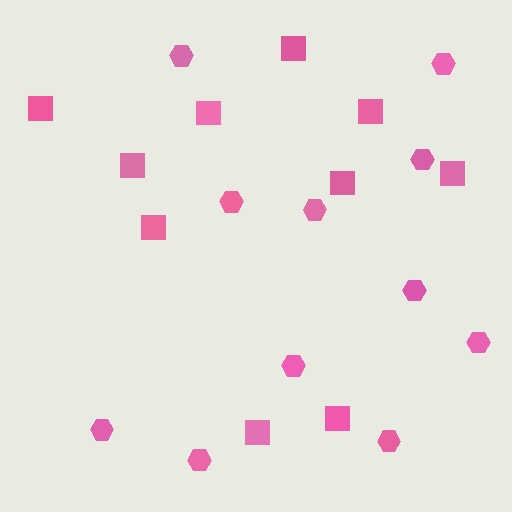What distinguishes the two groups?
There are 2 groups: one group of squares (10) and one group of hexagons (11).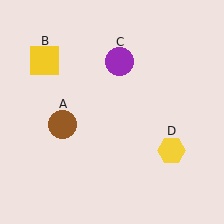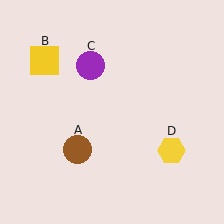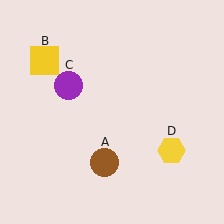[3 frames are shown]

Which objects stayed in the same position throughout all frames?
Yellow square (object B) and yellow hexagon (object D) remained stationary.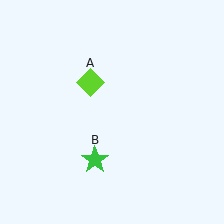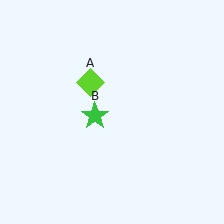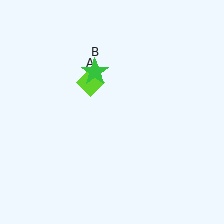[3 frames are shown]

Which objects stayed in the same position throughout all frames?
Lime diamond (object A) remained stationary.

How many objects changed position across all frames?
1 object changed position: green star (object B).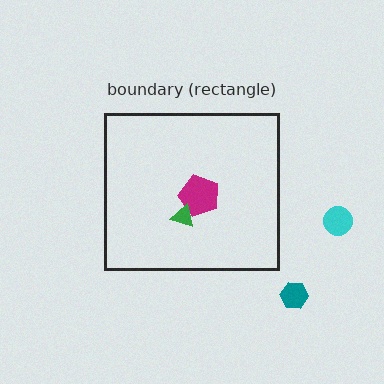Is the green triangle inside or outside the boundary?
Inside.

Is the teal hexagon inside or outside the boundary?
Outside.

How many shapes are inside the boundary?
2 inside, 2 outside.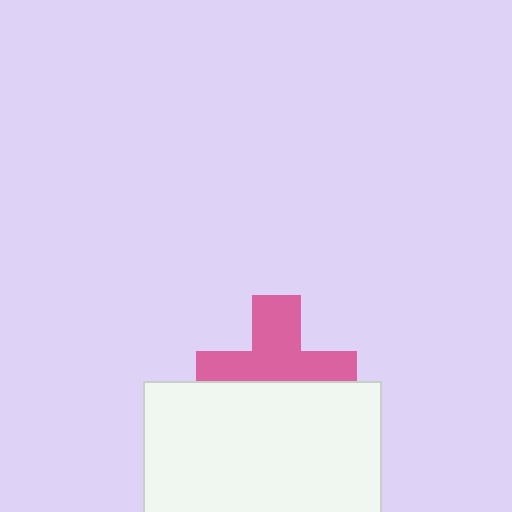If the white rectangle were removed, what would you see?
You would see the complete pink cross.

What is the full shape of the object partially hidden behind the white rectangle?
The partially hidden object is a pink cross.